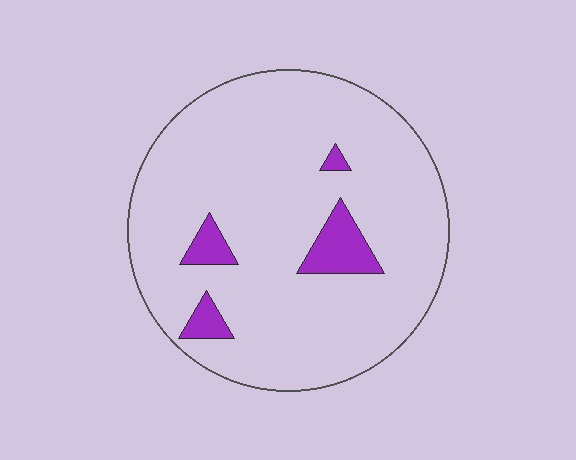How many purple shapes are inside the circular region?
4.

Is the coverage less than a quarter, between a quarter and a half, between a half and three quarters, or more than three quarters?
Less than a quarter.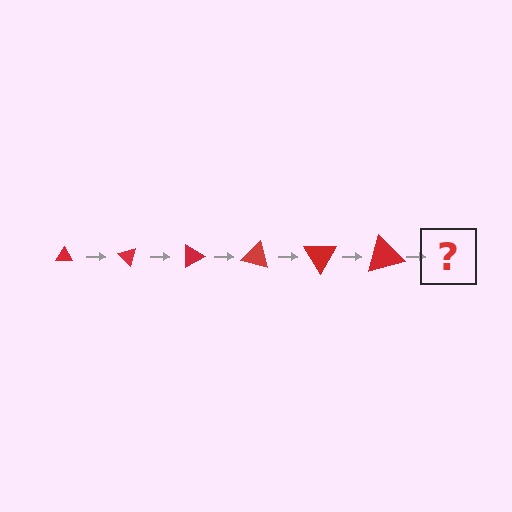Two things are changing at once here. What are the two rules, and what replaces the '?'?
The two rules are that the triangle grows larger each step and it rotates 45 degrees each step. The '?' should be a triangle, larger than the previous one and rotated 270 degrees from the start.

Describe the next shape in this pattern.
It should be a triangle, larger than the previous one and rotated 270 degrees from the start.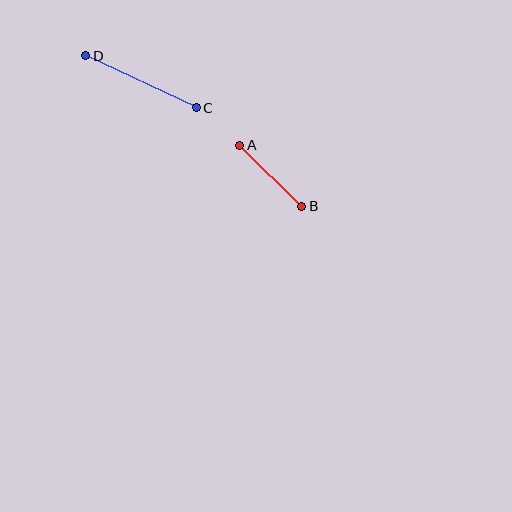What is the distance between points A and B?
The distance is approximately 87 pixels.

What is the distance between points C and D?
The distance is approximately 122 pixels.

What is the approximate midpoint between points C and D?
The midpoint is at approximately (141, 82) pixels.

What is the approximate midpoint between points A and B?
The midpoint is at approximately (271, 176) pixels.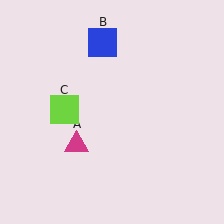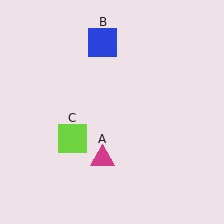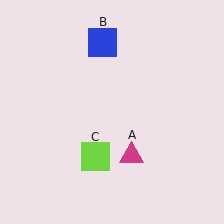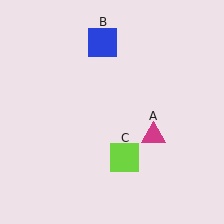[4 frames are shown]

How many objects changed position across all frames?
2 objects changed position: magenta triangle (object A), lime square (object C).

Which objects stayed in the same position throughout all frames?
Blue square (object B) remained stationary.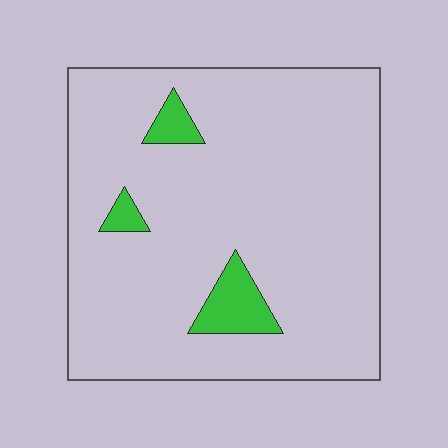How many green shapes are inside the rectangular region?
3.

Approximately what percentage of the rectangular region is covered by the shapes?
Approximately 5%.